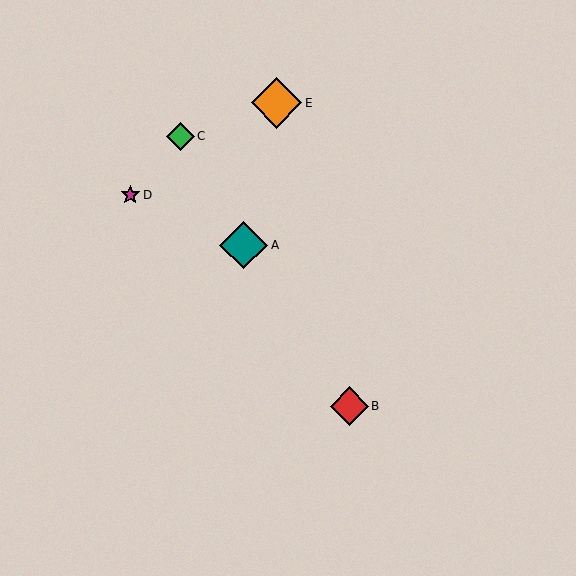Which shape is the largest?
The orange diamond (labeled E) is the largest.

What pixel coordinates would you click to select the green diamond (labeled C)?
Click at (180, 136) to select the green diamond C.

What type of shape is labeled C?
Shape C is a green diamond.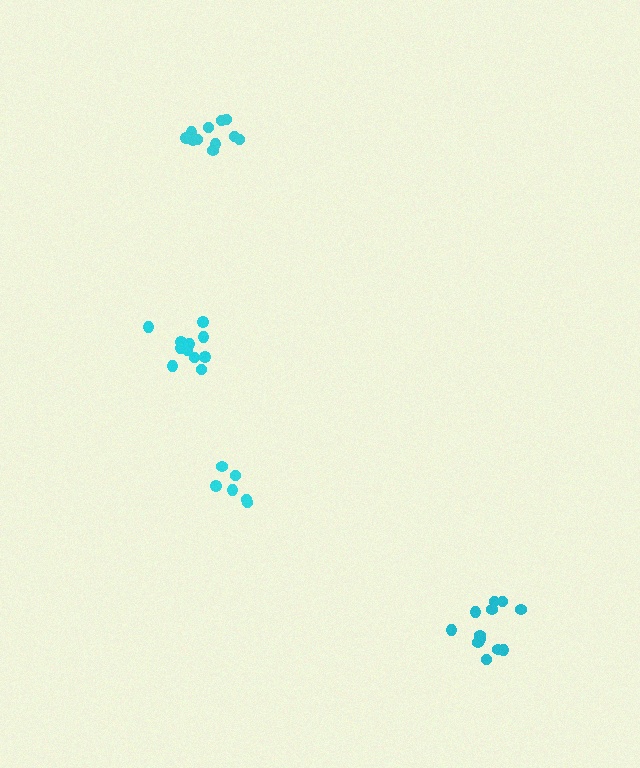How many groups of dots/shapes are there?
There are 4 groups.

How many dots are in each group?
Group 1: 6 dots, Group 2: 11 dots, Group 3: 11 dots, Group 4: 12 dots (40 total).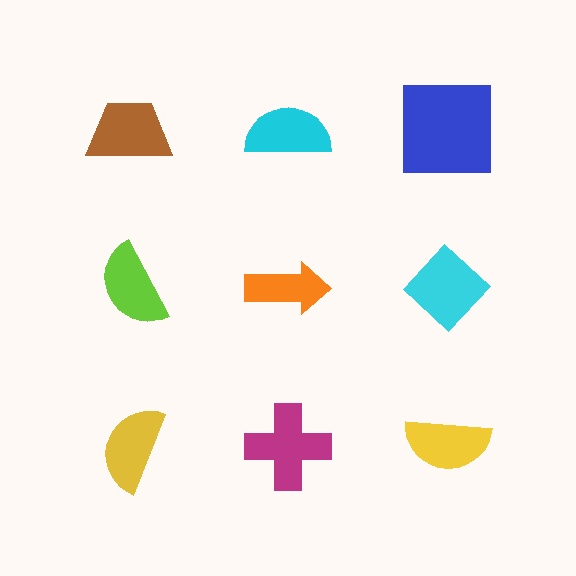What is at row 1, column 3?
A blue square.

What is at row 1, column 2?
A cyan semicircle.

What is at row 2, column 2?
An orange arrow.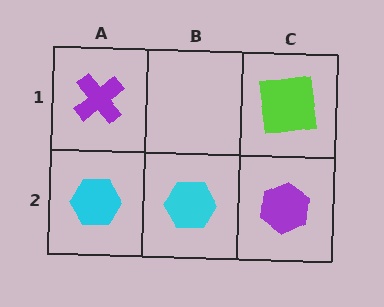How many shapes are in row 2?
3 shapes.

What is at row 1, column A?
A purple cross.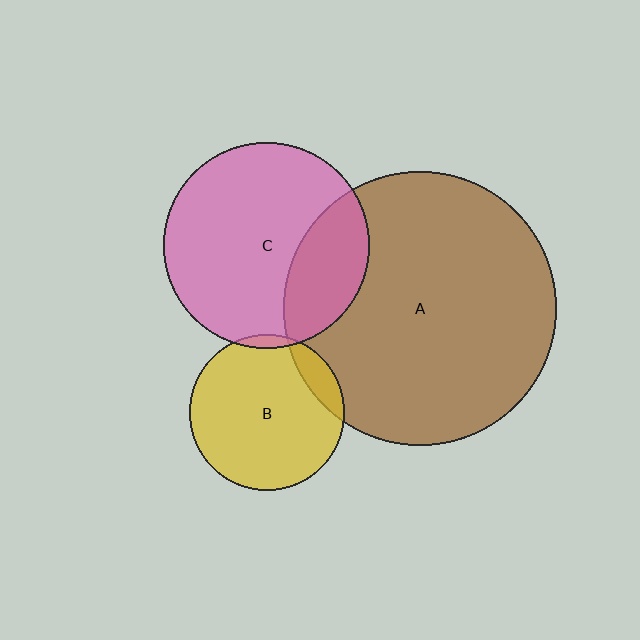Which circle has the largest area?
Circle A (brown).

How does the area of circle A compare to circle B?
Approximately 3.1 times.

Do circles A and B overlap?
Yes.